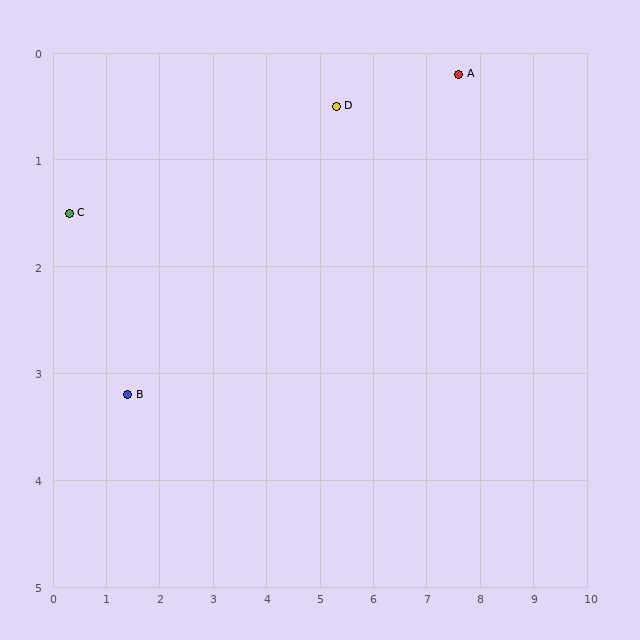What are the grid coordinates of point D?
Point D is at approximately (5.3, 0.5).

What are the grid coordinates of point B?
Point B is at approximately (1.4, 3.2).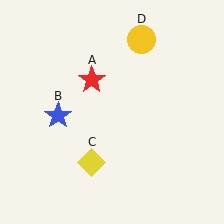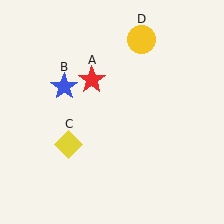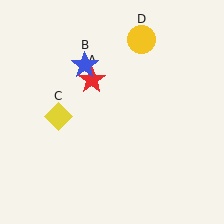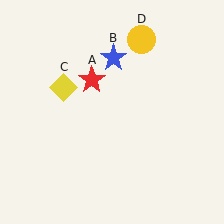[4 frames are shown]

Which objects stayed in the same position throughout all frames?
Red star (object A) and yellow circle (object D) remained stationary.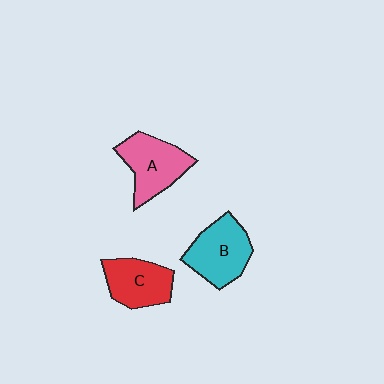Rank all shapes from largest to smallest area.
From largest to smallest: B (cyan), A (pink), C (red).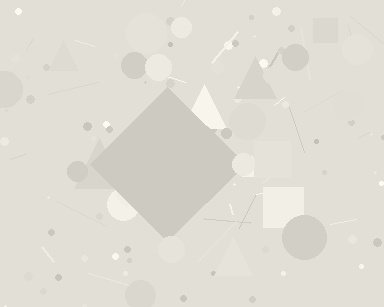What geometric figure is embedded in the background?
A diamond is embedded in the background.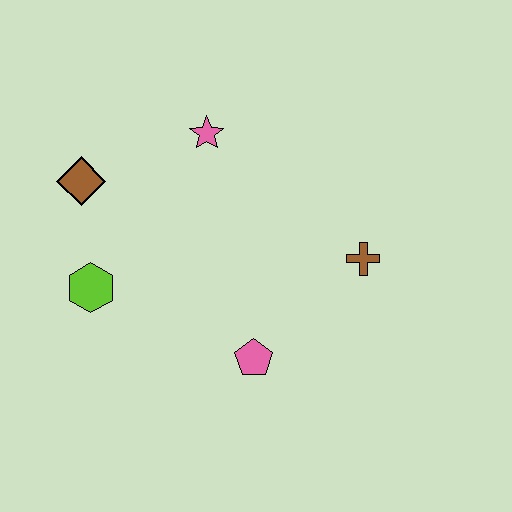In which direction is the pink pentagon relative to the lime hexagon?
The pink pentagon is to the right of the lime hexagon.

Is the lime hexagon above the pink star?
No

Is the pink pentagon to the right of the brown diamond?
Yes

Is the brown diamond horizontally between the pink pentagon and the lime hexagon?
No